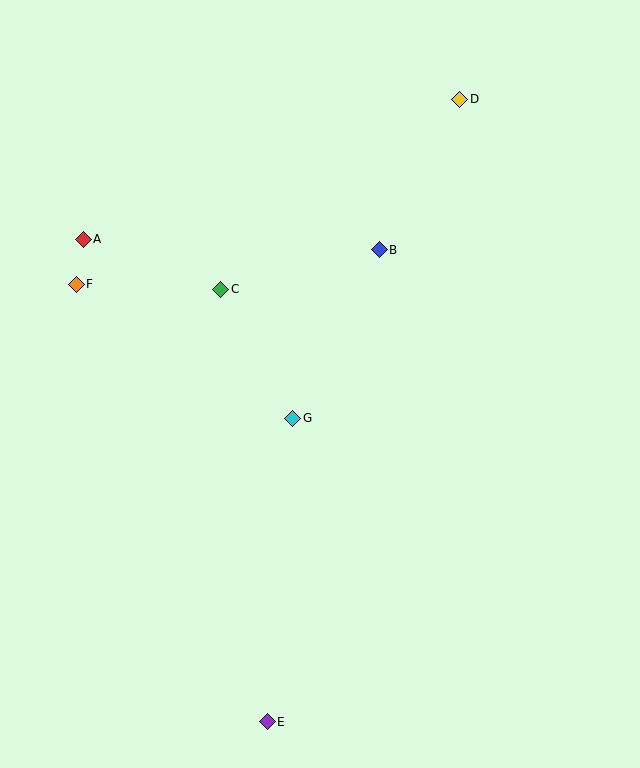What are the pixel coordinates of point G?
Point G is at (293, 418).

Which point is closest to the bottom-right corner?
Point E is closest to the bottom-right corner.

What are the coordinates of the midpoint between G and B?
The midpoint between G and B is at (336, 334).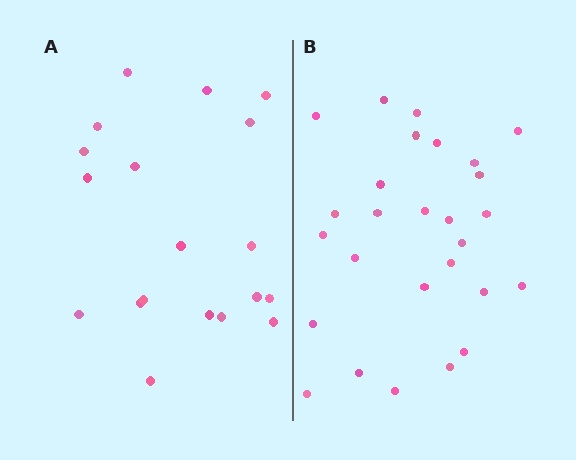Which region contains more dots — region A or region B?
Region B (the right region) has more dots.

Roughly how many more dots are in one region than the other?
Region B has roughly 8 or so more dots than region A.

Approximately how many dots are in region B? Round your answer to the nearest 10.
About 30 dots. (The exact count is 27, which rounds to 30.)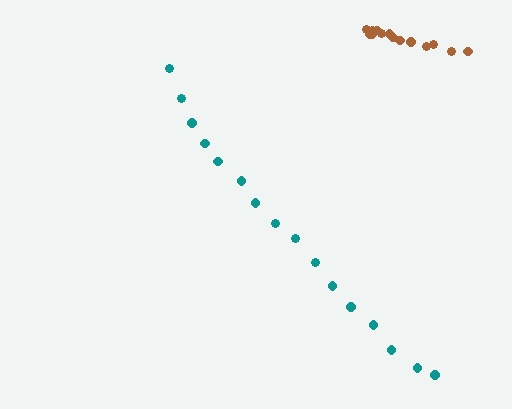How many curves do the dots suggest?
There are 2 distinct paths.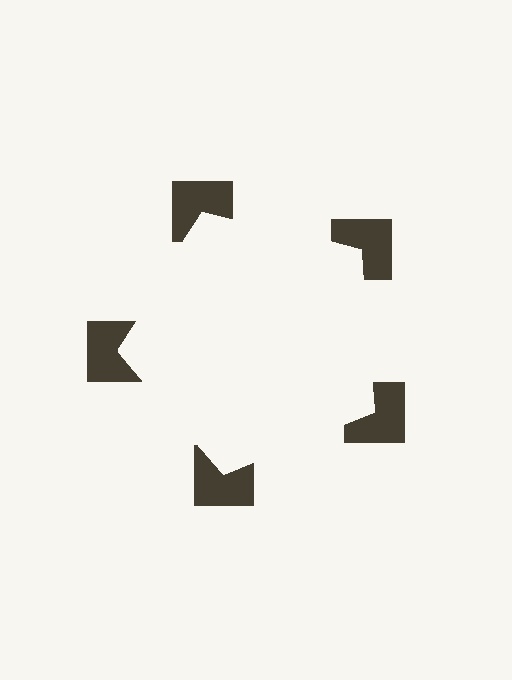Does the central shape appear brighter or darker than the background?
It typically appears slightly brighter than the background, even though no actual brightness change is drawn.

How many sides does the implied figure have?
5 sides.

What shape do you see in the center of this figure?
An illusory pentagon — its edges are inferred from the aligned wedge cuts in the notched squares, not physically drawn.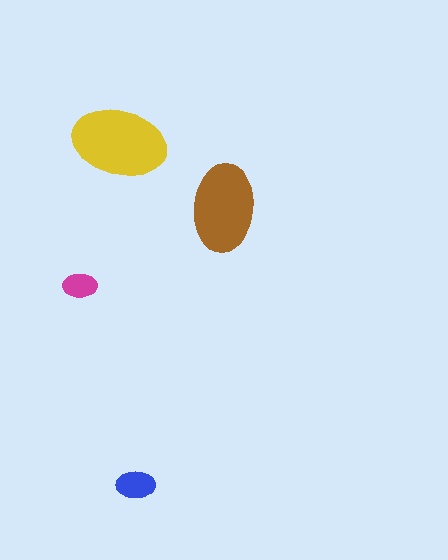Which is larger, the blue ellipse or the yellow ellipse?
The yellow one.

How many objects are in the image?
There are 4 objects in the image.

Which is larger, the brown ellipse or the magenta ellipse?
The brown one.